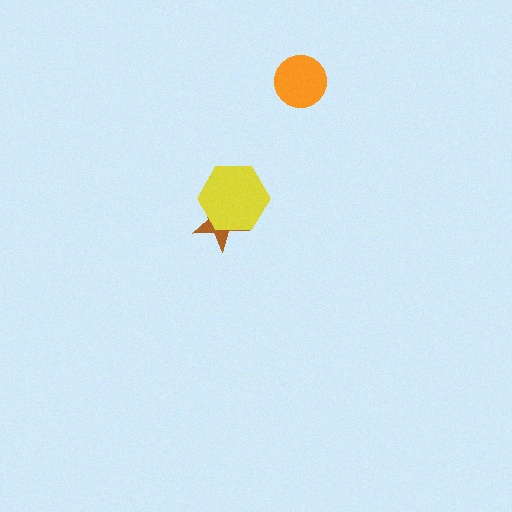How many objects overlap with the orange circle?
0 objects overlap with the orange circle.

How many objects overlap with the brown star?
1 object overlaps with the brown star.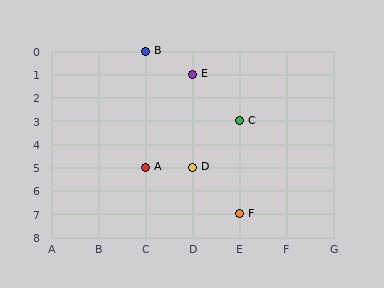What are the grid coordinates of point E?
Point E is at grid coordinates (D, 1).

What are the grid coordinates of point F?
Point F is at grid coordinates (E, 7).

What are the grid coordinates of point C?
Point C is at grid coordinates (E, 3).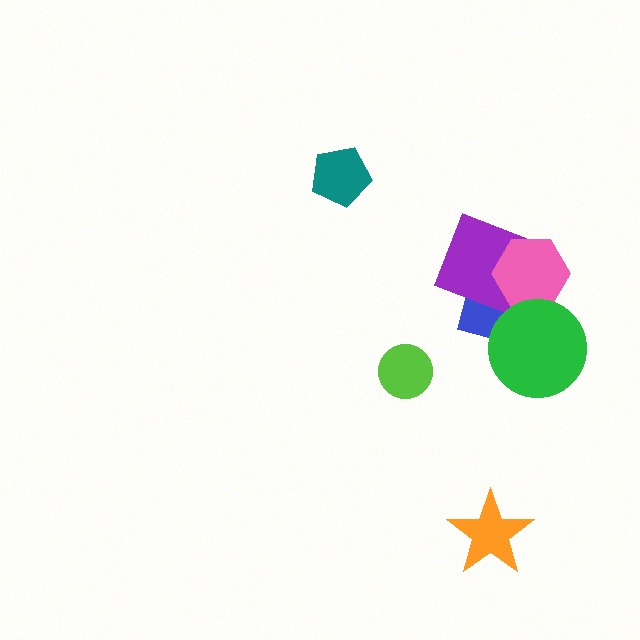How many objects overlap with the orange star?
0 objects overlap with the orange star.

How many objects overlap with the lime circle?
0 objects overlap with the lime circle.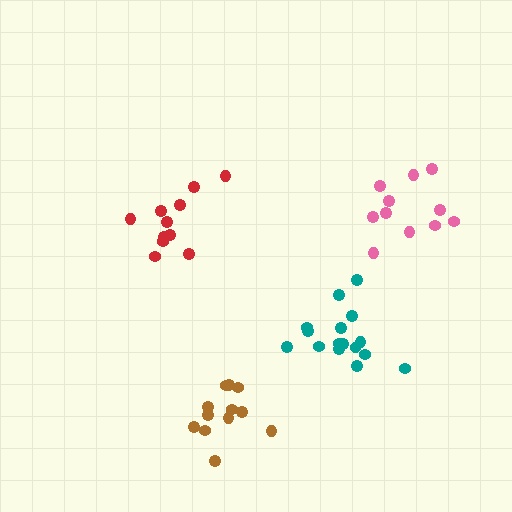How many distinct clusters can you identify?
There are 4 distinct clusters.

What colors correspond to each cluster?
The clusters are colored: pink, red, brown, teal.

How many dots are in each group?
Group 1: 11 dots, Group 2: 11 dots, Group 3: 12 dots, Group 4: 16 dots (50 total).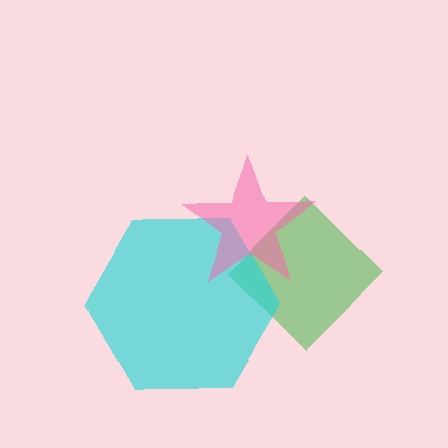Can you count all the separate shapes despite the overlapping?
Yes, there are 3 separate shapes.